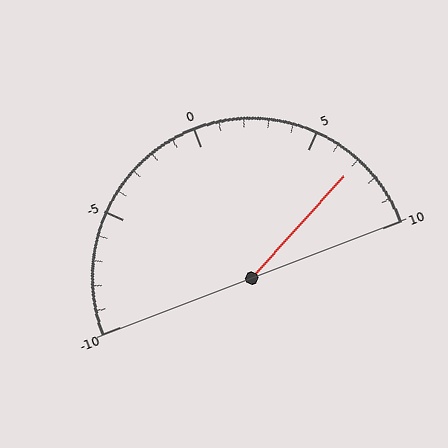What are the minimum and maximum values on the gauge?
The gauge ranges from -10 to 10.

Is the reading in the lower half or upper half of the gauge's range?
The reading is in the upper half of the range (-10 to 10).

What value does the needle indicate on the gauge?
The needle indicates approximately 7.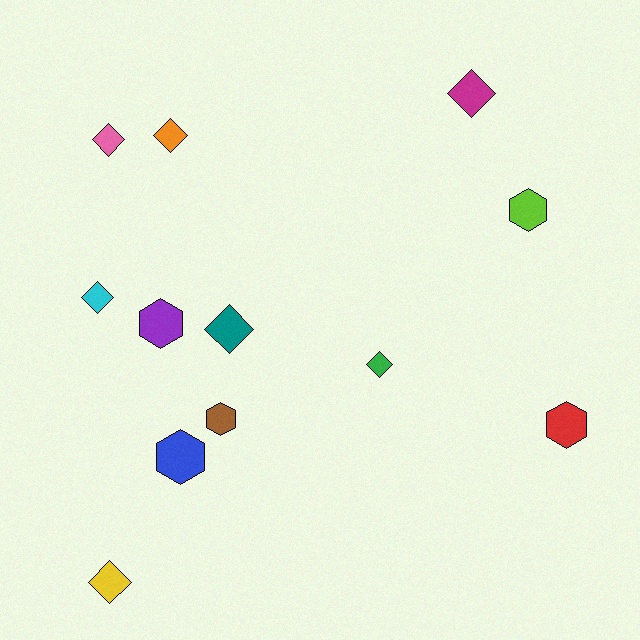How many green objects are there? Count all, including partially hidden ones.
There is 1 green object.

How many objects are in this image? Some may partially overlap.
There are 12 objects.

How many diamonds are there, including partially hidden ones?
There are 7 diamonds.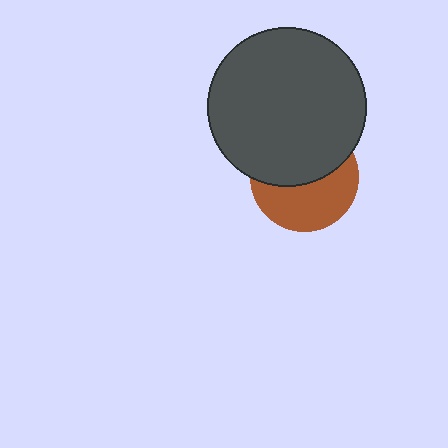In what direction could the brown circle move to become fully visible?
The brown circle could move down. That would shift it out from behind the dark gray circle entirely.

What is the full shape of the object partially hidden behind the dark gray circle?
The partially hidden object is a brown circle.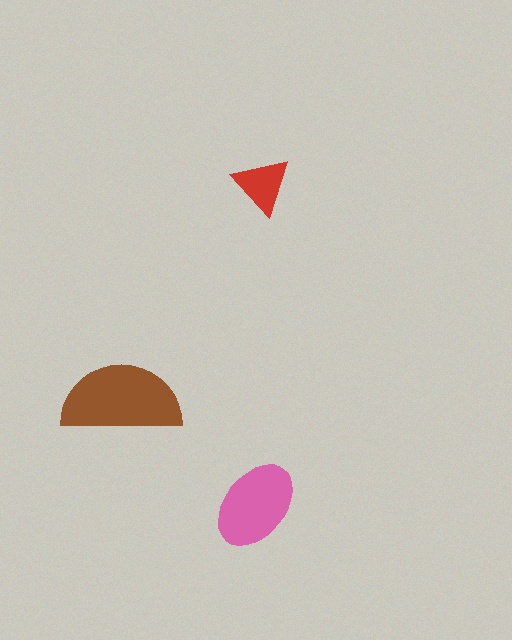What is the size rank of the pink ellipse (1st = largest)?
2nd.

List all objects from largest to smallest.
The brown semicircle, the pink ellipse, the red triangle.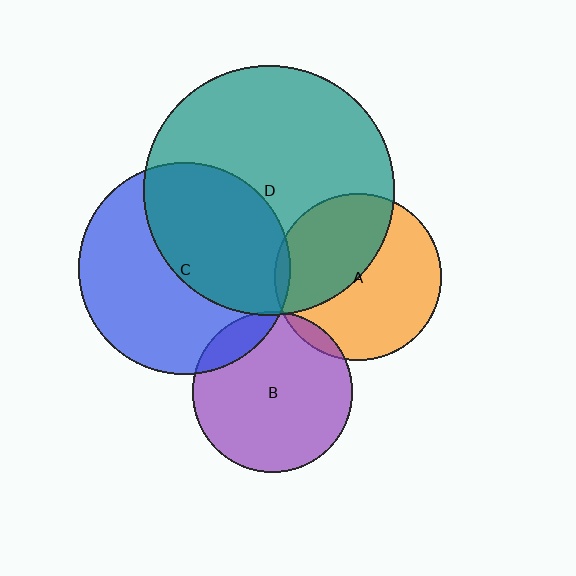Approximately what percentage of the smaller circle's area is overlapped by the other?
Approximately 45%.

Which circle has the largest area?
Circle D (teal).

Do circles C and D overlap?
Yes.